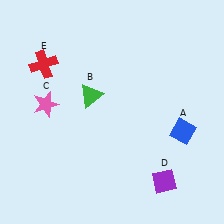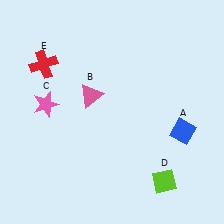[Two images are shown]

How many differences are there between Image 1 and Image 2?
There are 2 differences between the two images.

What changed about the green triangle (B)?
In Image 1, B is green. In Image 2, it changed to pink.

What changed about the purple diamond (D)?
In Image 1, D is purple. In Image 2, it changed to lime.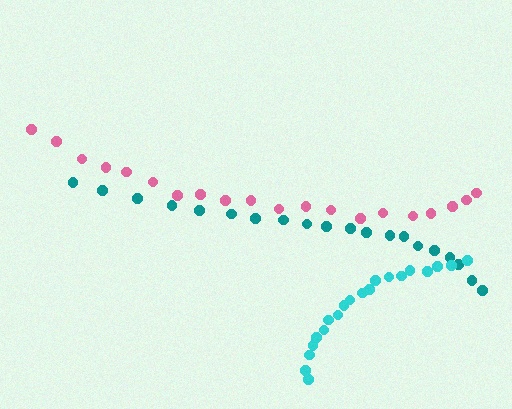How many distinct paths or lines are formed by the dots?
There are 3 distinct paths.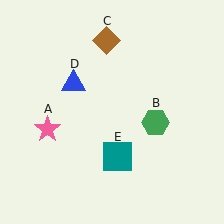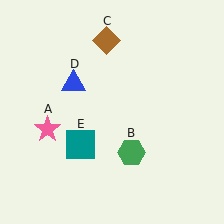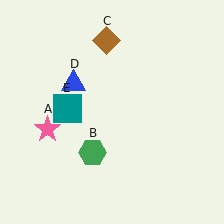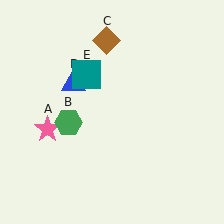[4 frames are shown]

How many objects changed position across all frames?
2 objects changed position: green hexagon (object B), teal square (object E).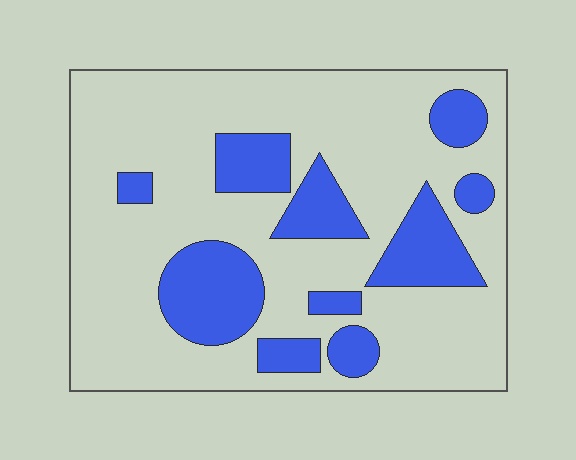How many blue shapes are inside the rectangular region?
10.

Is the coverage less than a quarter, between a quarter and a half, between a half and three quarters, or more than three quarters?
Between a quarter and a half.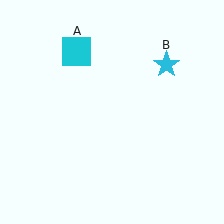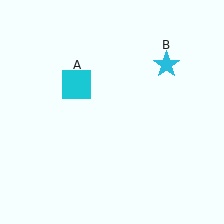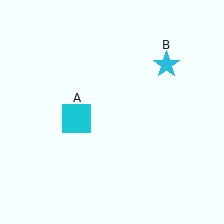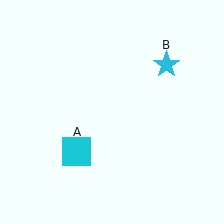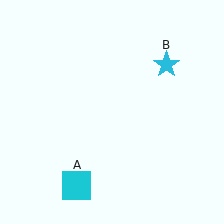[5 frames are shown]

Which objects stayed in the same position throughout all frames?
Cyan star (object B) remained stationary.